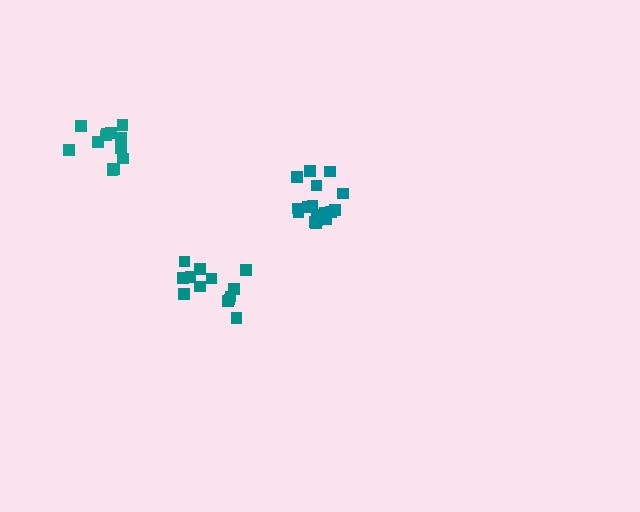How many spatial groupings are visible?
There are 3 spatial groupings.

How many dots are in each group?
Group 1: 13 dots, Group 2: 13 dots, Group 3: 18 dots (44 total).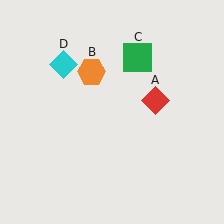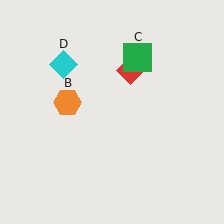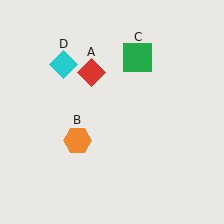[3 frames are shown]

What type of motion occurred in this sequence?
The red diamond (object A), orange hexagon (object B) rotated counterclockwise around the center of the scene.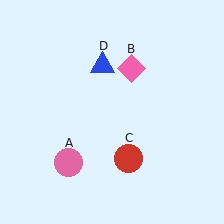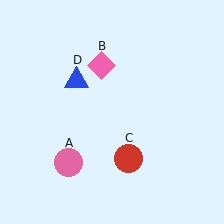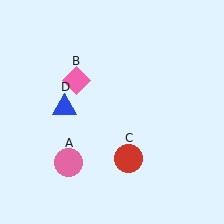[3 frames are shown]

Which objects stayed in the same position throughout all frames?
Pink circle (object A) and red circle (object C) remained stationary.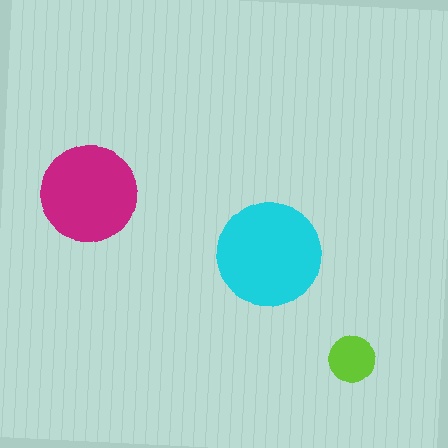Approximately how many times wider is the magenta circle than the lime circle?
About 2 times wider.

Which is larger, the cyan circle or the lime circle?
The cyan one.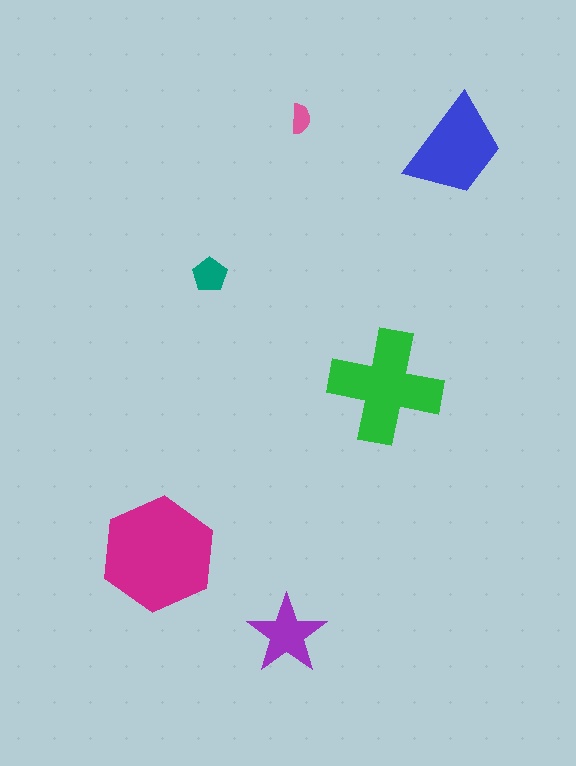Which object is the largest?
The magenta hexagon.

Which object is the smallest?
The pink semicircle.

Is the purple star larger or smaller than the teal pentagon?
Larger.